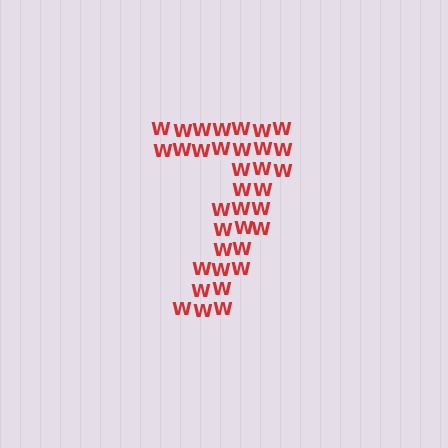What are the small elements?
The small elements are letter W's.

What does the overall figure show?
The overall figure shows the digit 7.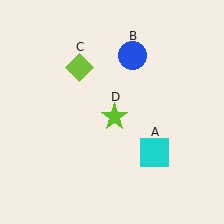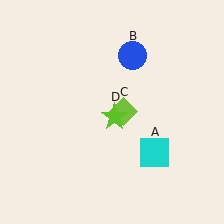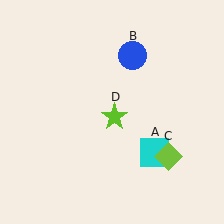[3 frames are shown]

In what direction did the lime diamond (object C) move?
The lime diamond (object C) moved down and to the right.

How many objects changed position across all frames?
1 object changed position: lime diamond (object C).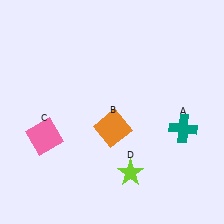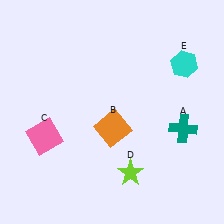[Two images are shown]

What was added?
A cyan hexagon (E) was added in Image 2.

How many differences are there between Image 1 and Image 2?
There is 1 difference between the two images.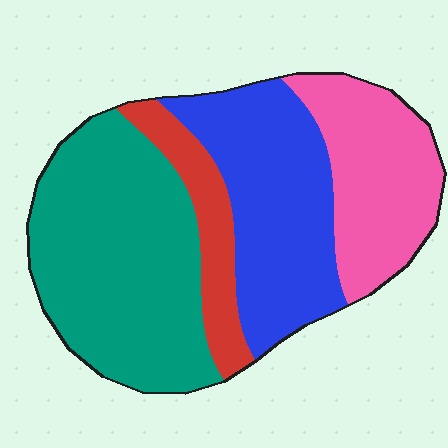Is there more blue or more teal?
Teal.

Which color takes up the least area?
Red, at roughly 10%.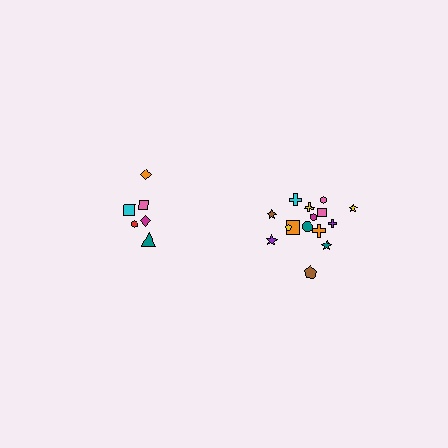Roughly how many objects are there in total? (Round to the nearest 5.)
Roughly 20 objects in total.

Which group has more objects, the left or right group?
The right group.